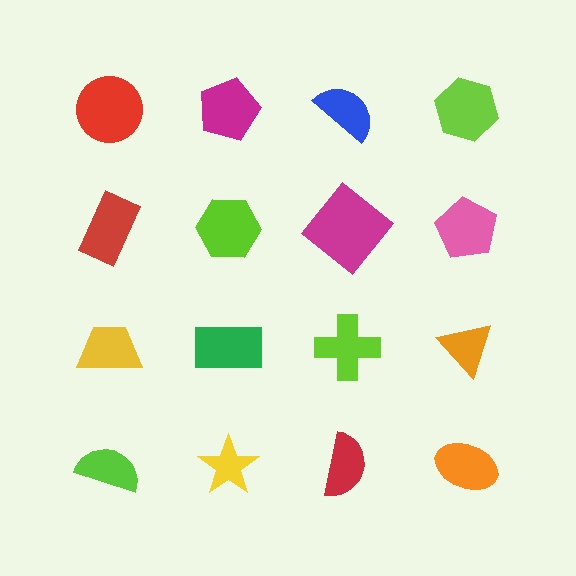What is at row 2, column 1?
A red rectangle.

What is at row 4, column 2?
A yellow star.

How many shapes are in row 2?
4 shapes.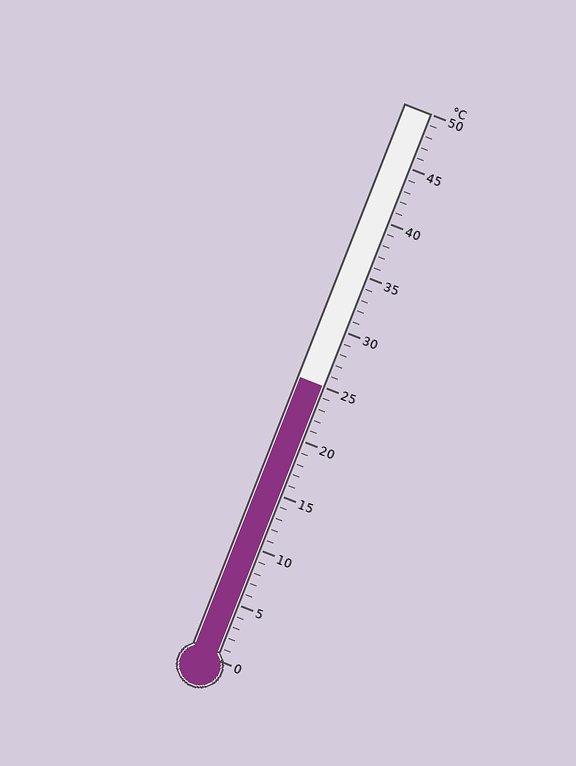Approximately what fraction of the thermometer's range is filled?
The thermometer is filled to approximately 50% of its range.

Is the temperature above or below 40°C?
The temperature is below 40°C.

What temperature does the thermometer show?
The thermometer shows approximately 25°C.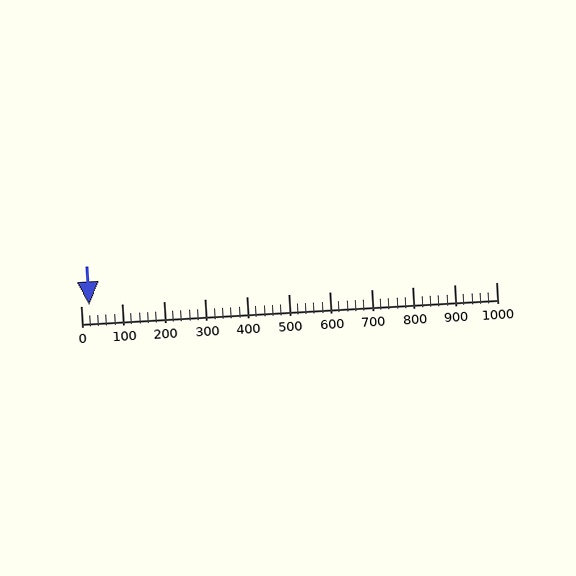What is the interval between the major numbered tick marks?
The major tick marks are spaced 100 units apart.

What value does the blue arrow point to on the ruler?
The blue arrow points to approximately 20.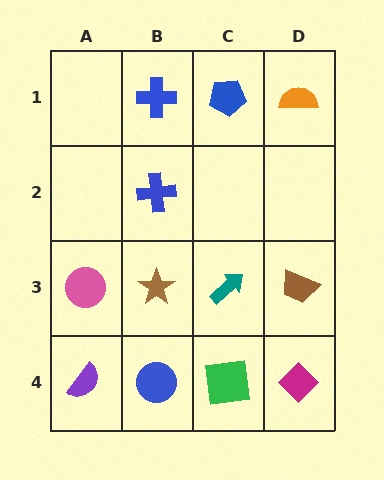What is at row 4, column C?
A green square.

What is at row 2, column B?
A blue cross.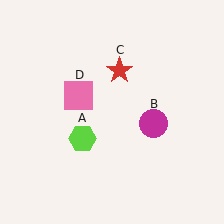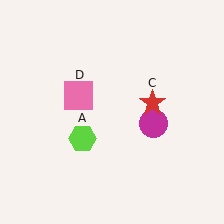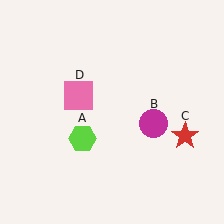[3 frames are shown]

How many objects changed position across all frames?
1 object changed position: red star (object C).